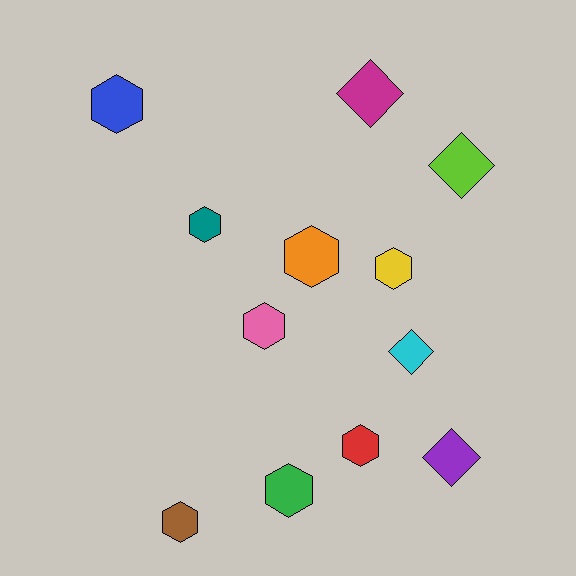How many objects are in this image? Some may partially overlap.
There are 12 objects.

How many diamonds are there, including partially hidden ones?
There are 4 diamonds.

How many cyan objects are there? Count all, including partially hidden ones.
There is 1 cyan object.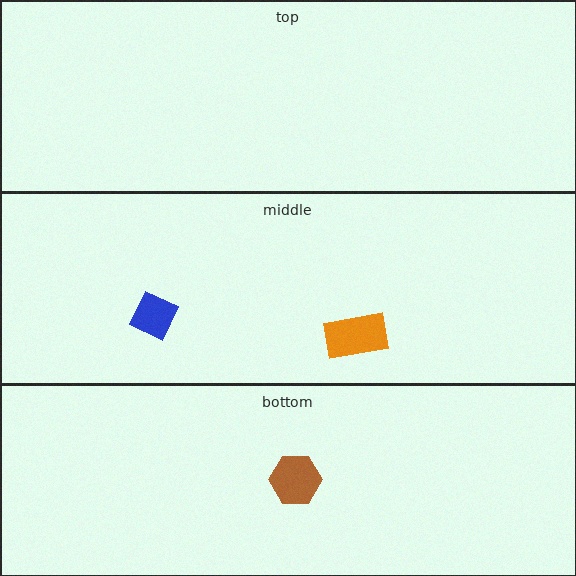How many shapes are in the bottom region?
1.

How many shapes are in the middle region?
2.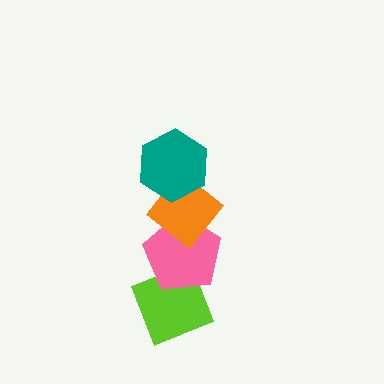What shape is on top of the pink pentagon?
The orange diamond is on top of the pink pentagon.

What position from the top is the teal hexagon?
The teal hexagon is 1st from the top.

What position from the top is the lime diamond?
The lime diamond is 4th from the top.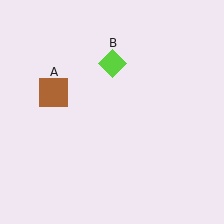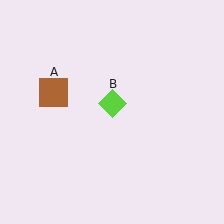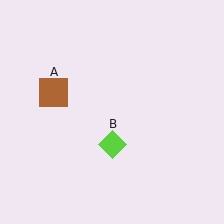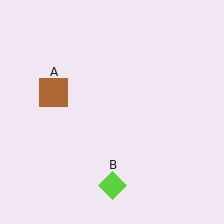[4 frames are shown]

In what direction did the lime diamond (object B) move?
The lime diamond (object B) moved down.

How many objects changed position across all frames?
1 object changed position: lime diamond (object B).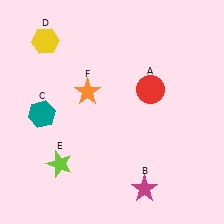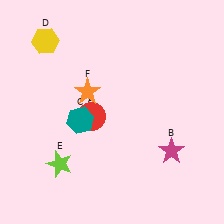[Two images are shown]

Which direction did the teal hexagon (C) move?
The teal hexagon (C) moved right.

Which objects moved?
The objects that moved are: the red circle (A), the magenta star (B), the teal hexagon (C).